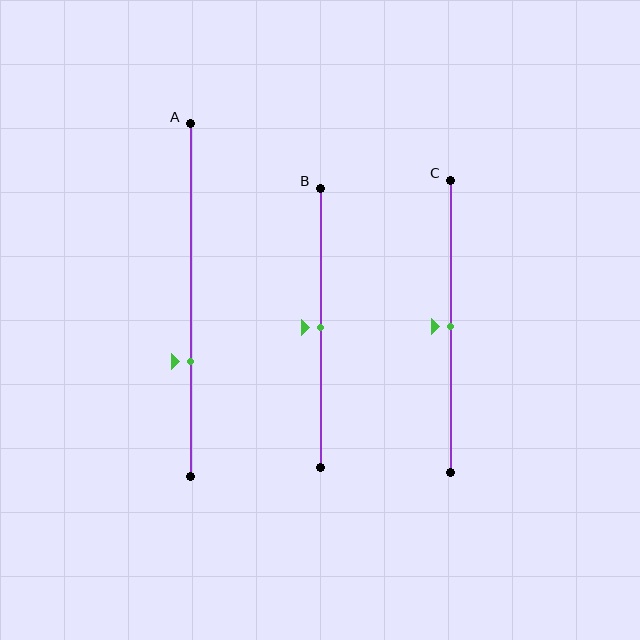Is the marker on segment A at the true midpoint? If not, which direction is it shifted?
No, the marker on segment A is shifted downward by about 17% of the segment length.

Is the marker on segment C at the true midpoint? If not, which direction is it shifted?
Yes, the marker on segment C is at the true midpoint.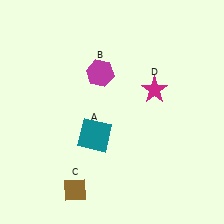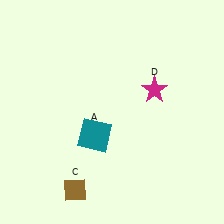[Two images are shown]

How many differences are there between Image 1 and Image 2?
There is 1 difference between the two images.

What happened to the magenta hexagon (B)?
The magenta hexagon (B) was removed in Image 2. It was in the top-left area of Image 1.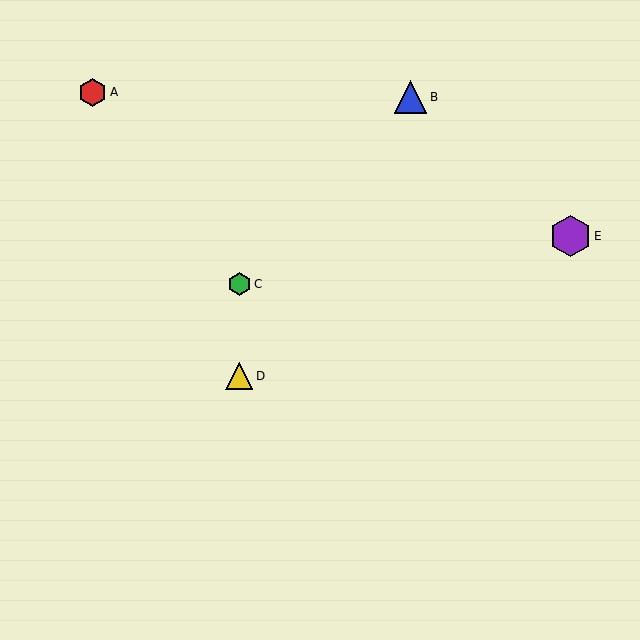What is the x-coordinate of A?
Object A is at x≈93.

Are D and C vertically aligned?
Yes, both are at x≈239.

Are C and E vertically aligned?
No, C is at x≈239 and E is at x≈571.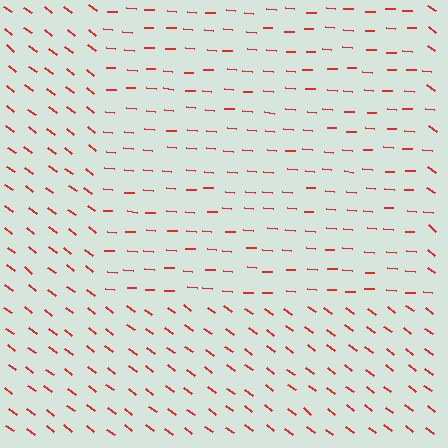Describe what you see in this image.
The image is filled with small red line segments. A rectangle region in the image has lines oriented differently from the surrounding lines, creating a visible texture boundary.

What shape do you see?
I see a rectangle.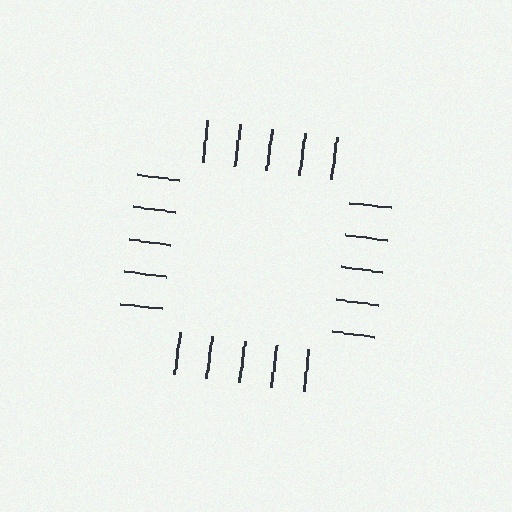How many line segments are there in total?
20 — 5 along each of the 4 edges.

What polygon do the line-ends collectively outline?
An illusory square — the line segments terminate on its edges but no continuous stroke is drawn.